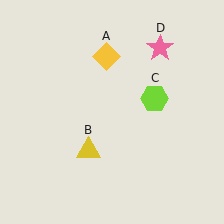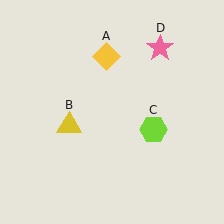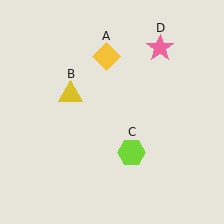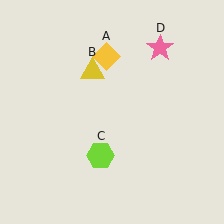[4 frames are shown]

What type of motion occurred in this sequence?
The yellow triangle (object B), lime hexagon (object C) rotated clockwise around the center of the scene.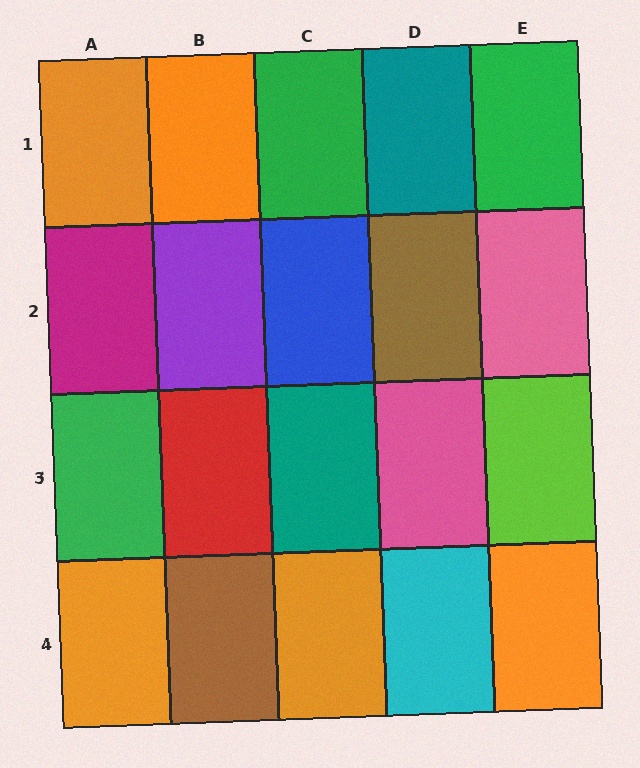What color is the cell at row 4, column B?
Brown.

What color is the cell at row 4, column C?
Orange.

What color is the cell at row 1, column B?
Orange.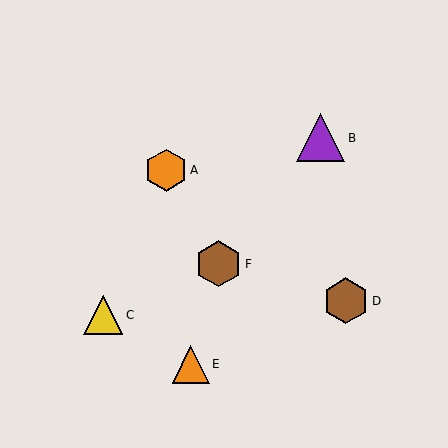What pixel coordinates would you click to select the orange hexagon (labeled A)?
Click at (166, 170) to select the orange hexagon A.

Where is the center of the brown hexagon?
The center of the brown hexagon is at (219, 264).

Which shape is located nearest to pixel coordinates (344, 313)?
The brown hexagon (labeled D) at (346, 301) is nearest to that location.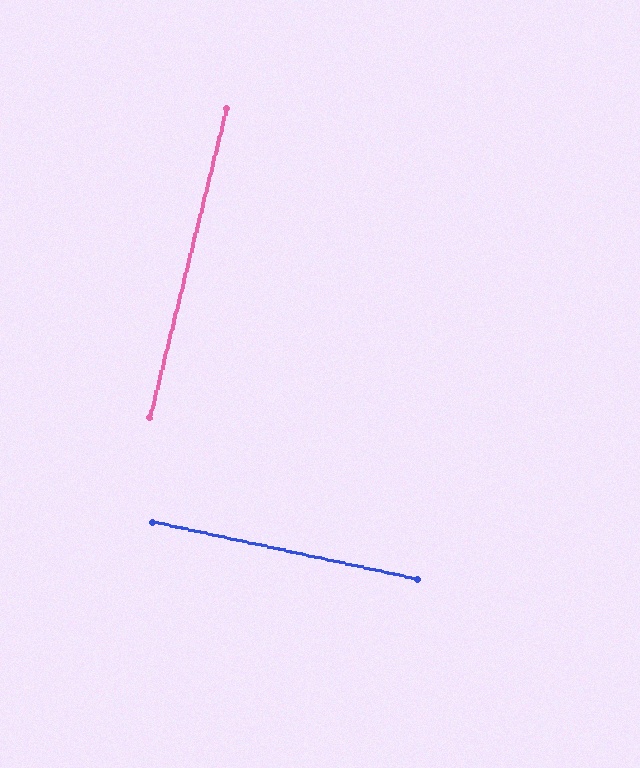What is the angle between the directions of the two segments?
Approximately 88 degrees.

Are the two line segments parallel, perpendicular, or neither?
Perpendicular — they meet at approximately 88°.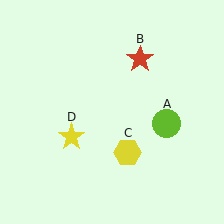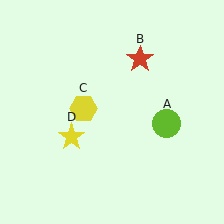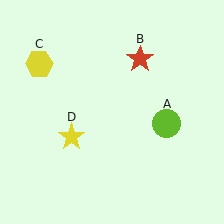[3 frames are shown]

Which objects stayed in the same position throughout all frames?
Lime circle (object A) and red star (object B) and yellow star (object D) remained stationary.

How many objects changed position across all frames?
1 object changed position: yellow hexagon (object C).